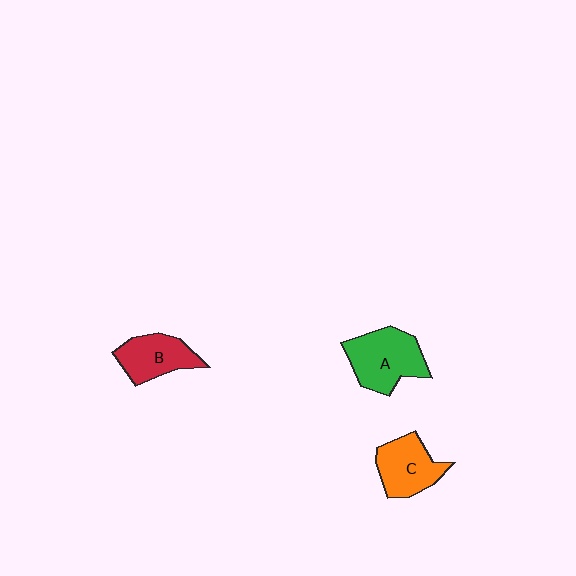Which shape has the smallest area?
Shape B (red).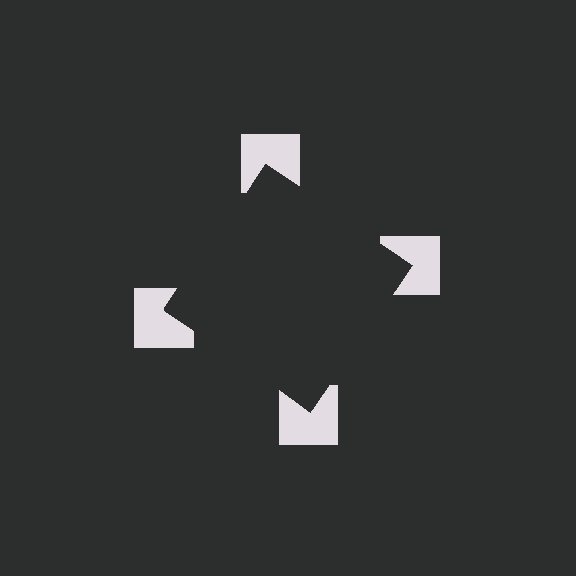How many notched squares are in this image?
There are 4 — one at each vertex of the illusory square.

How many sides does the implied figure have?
4 sides.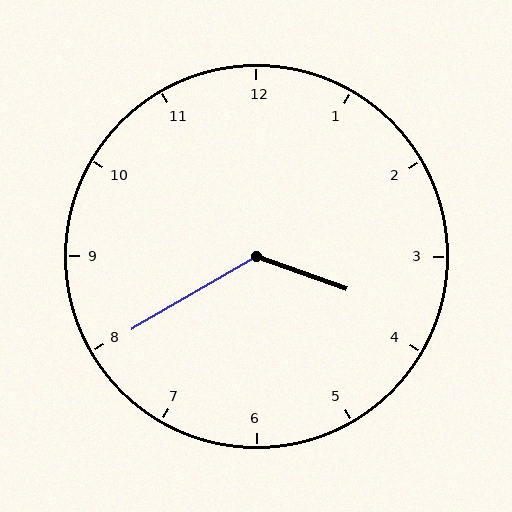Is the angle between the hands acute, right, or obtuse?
It is obtuse.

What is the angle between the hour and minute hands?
Approximately 130 degrees.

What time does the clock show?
3:40.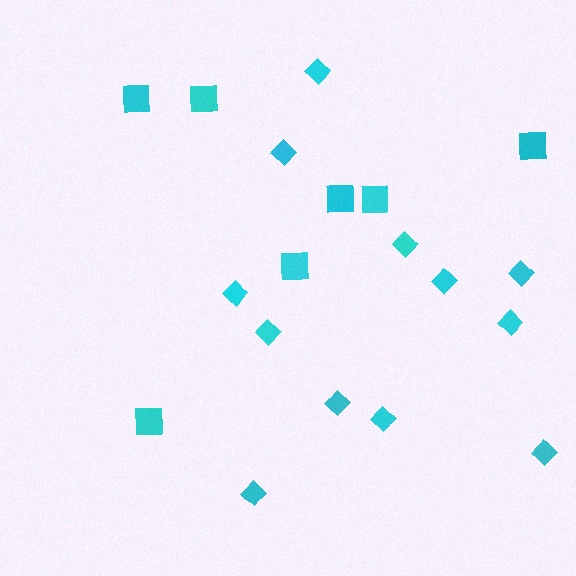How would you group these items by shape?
There are 2 groups: one group of diamonds (12) and one group of squares (7).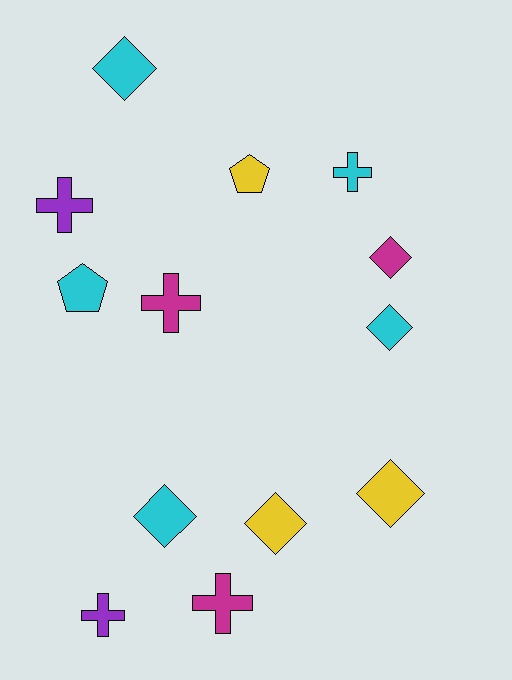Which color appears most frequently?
Cyan, with 5 objects.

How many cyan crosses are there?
There is 1 cyan cross.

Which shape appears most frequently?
Diamond, with 6 objects.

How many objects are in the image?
There are 13 objects.